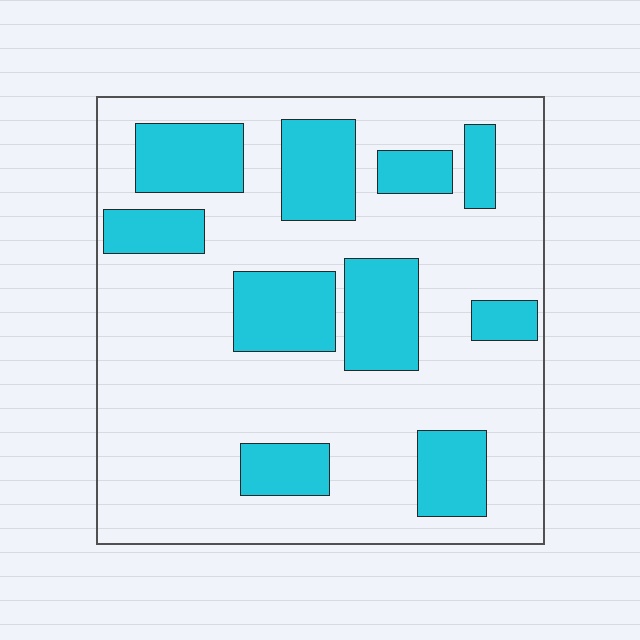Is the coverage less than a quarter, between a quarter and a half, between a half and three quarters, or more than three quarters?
Between a quarter and a half.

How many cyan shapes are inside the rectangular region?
10.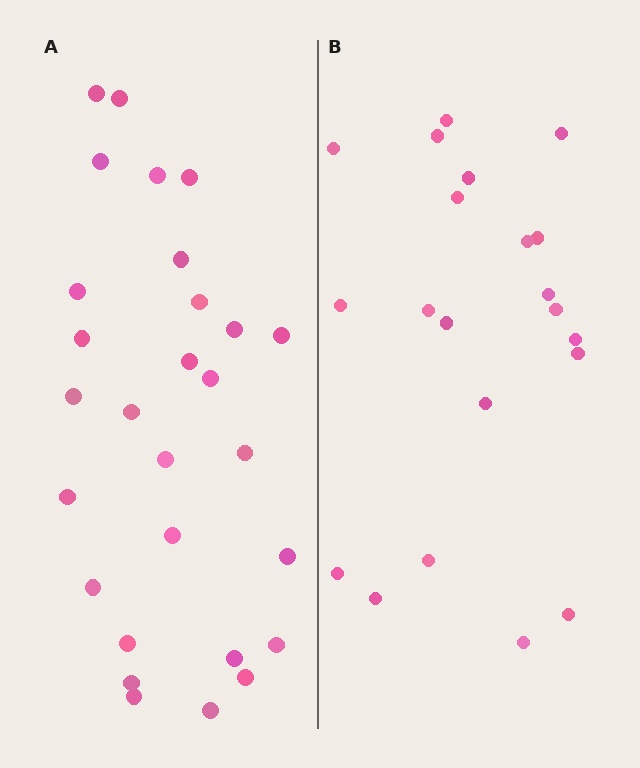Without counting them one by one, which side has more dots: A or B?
Region A (the left region) has more dots.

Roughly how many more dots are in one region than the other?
Region A has roughly 8 or so more dots than region B.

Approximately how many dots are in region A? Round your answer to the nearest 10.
About 30 dots. (The exact count is 28, which rounds to 30.)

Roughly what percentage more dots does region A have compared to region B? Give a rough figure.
About 35% more.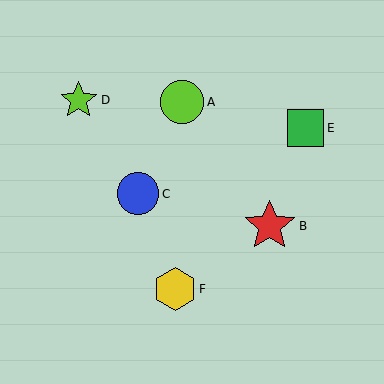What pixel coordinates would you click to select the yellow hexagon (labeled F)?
Click at (175, 289) to select the yellow hexagon F.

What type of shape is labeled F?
Shape F is a yellow hexagon.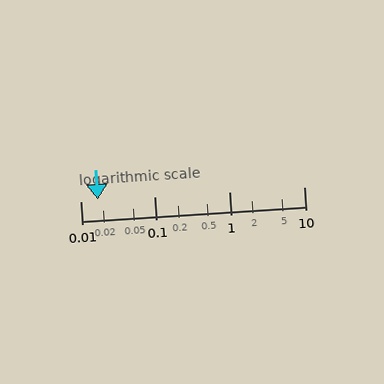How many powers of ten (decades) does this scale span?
The scale spans 3 decades, from 0.01 to 10.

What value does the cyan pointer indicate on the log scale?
The pointer indicates approximately 0.017.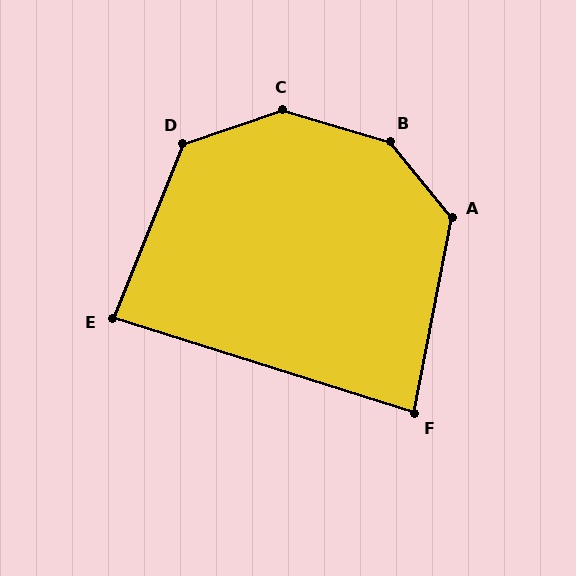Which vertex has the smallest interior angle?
F, at approximately 83 degrees.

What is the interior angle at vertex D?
Approximately 131 degrees (obtuse).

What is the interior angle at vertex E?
Approximately 85 degrees (approximately right).